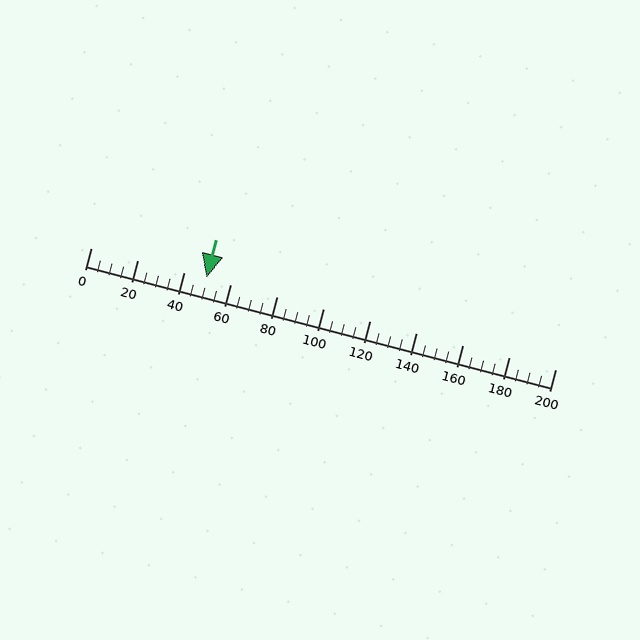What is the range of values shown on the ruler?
The ruler shows values from 0 to 200.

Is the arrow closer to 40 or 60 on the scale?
The arrow is closer to 40.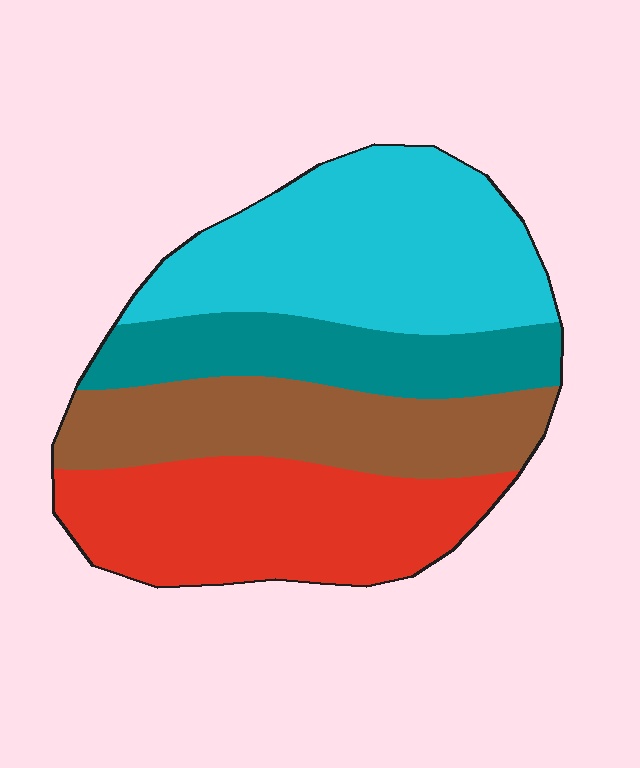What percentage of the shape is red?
Red covers 27% of the shape.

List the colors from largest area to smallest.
From largest to smallest: cyan, red, brown, teal.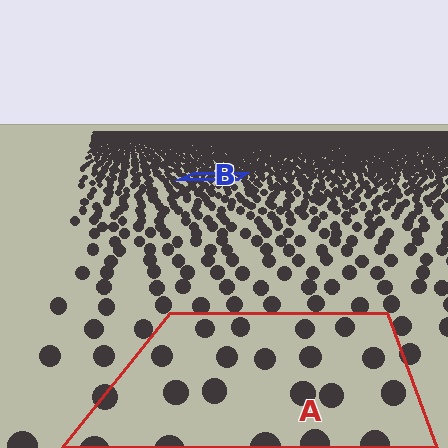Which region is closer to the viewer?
Region A is closer. The texture elements there are larger and more spread out.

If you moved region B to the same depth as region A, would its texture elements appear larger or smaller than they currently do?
They would appear larger. At a closer depth, the same texture elements are projected at a bigger on-screen size.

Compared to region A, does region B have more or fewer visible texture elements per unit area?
Region B has more texture elements per unit area — they are packed more densely because it is farther away.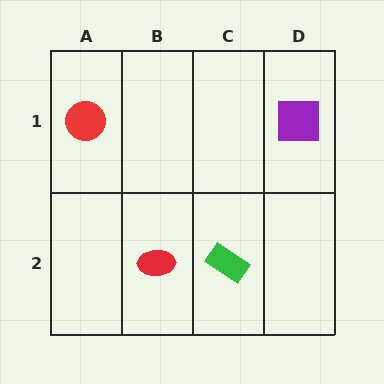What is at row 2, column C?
A green rectangle.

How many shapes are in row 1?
2 shapes.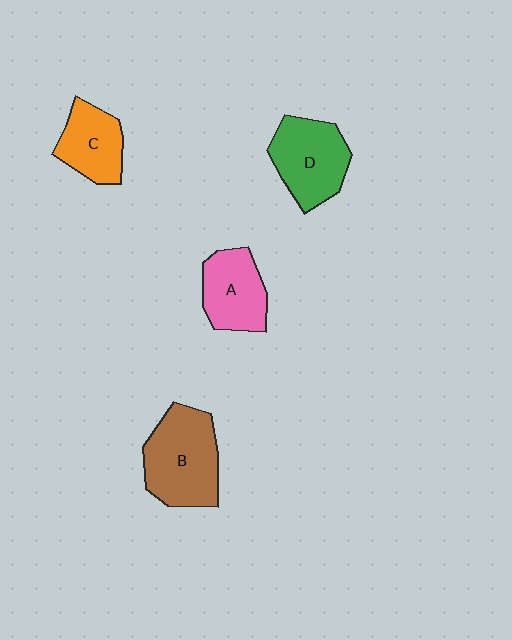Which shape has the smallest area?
Shape C (orange).